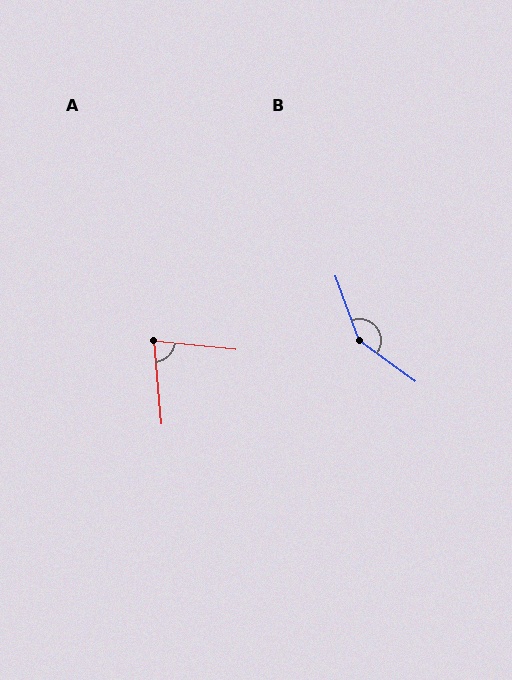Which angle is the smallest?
A, at approximately 79 degrees.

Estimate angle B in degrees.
Approximately 146 degrees.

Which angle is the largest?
B, at approximately 146 degrees.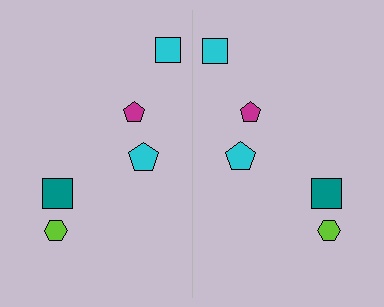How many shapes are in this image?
There are 10 shapes in this image.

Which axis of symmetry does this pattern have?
The pattern has a vertical axis of symmetry running through the center of the image.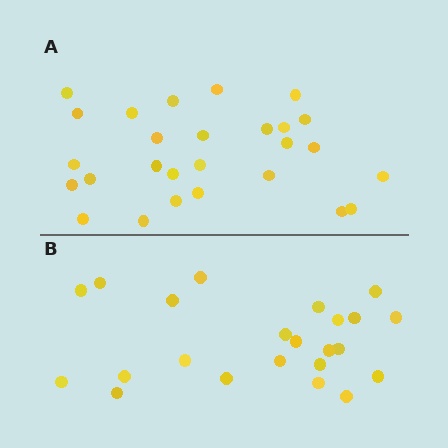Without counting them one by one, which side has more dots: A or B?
Region A (the top region) has more dots.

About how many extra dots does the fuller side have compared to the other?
Region A has about 4 more dots than region B.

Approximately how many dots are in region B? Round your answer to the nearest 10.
About 20 dots. (The exact count is 23, which rounds to 20.)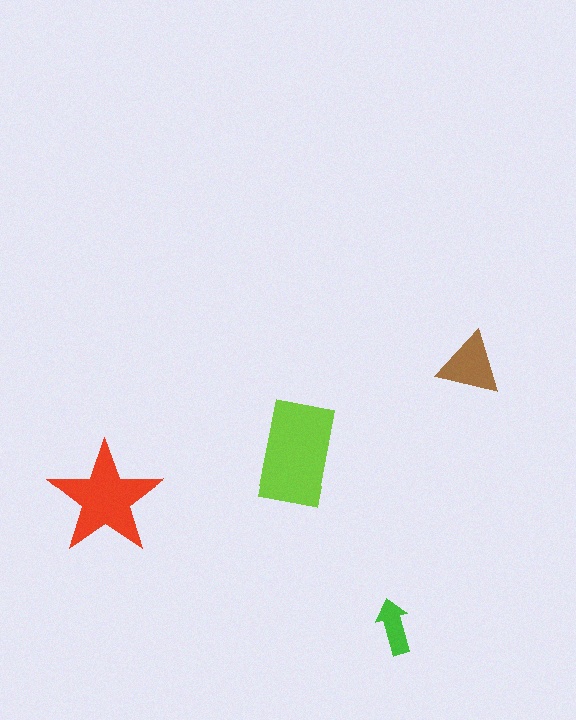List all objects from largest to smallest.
The lime rectangle, the red star, the brown triangle, the green arrow.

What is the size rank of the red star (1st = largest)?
2nd.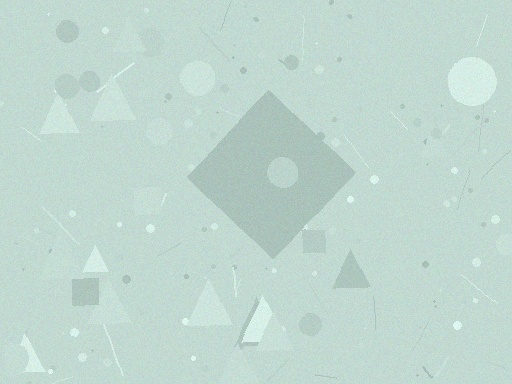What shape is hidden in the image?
A diamond is hidden in the image.